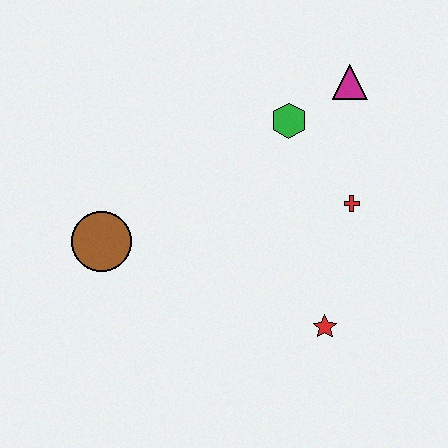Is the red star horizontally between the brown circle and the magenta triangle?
Yes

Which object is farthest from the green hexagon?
The brown circle is farthest from the green hexagon.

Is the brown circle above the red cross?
No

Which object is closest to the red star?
The red cross is closest to the red star.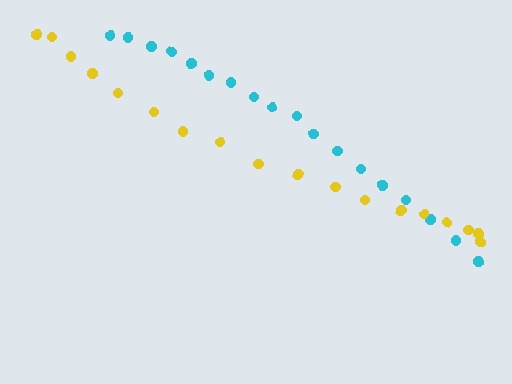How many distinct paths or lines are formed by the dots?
There are 2 distinct paths.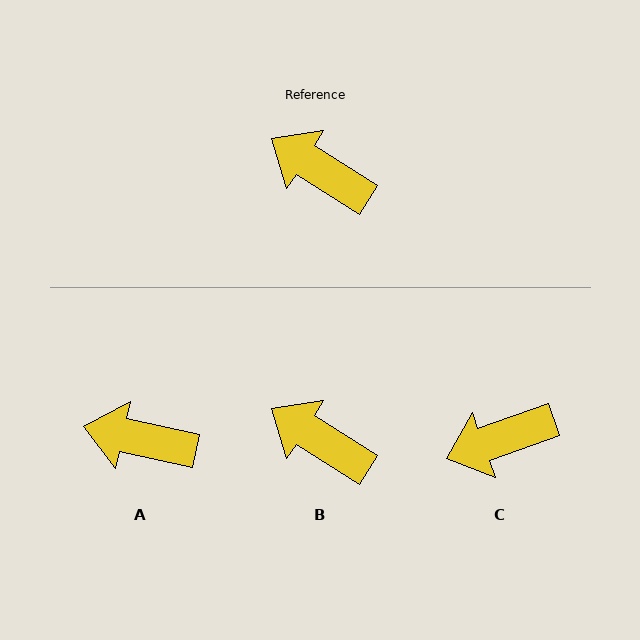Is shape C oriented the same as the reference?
No, it is off by about 52 degrees.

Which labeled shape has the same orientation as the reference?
B.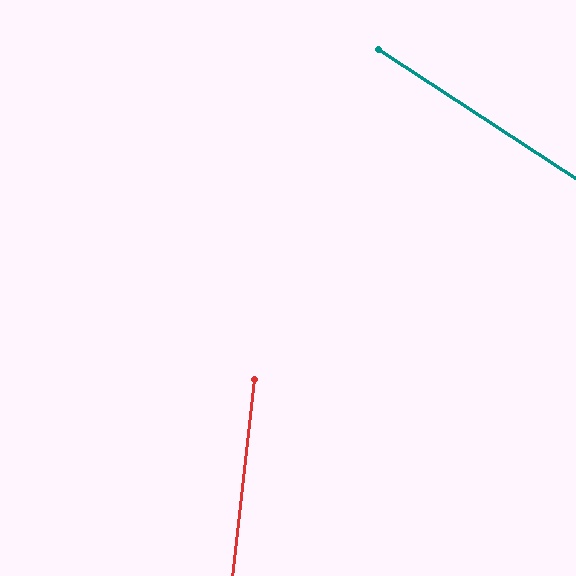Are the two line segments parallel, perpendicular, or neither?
Neither parallel nor perpendicular — they differ by about 63°.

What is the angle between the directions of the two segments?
Approximately 63 degrees.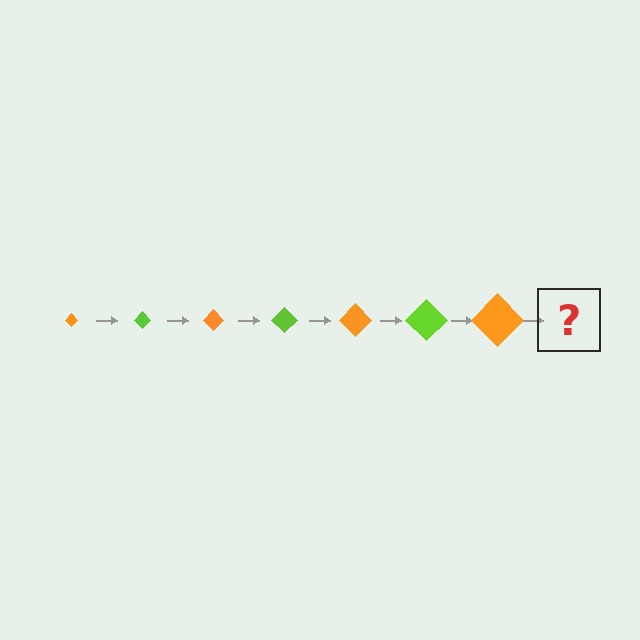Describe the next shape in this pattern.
It should be a lime diamond, larger than the previous one.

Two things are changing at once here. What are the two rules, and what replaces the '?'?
The two rules are that the diamond grows larger each step and the color cycles through orange and lime. The '?' should be a lime diamond, larger than the previous one.